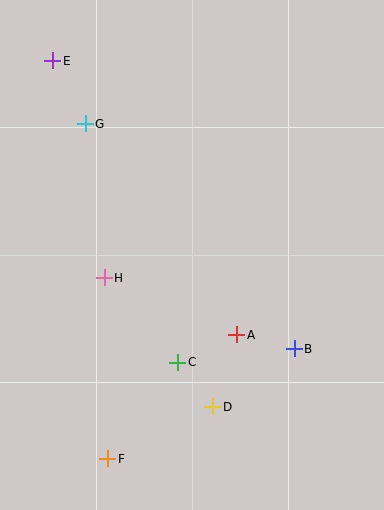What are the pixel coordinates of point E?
Point E is at (53, 61).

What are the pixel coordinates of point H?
Point H is at (104, 278).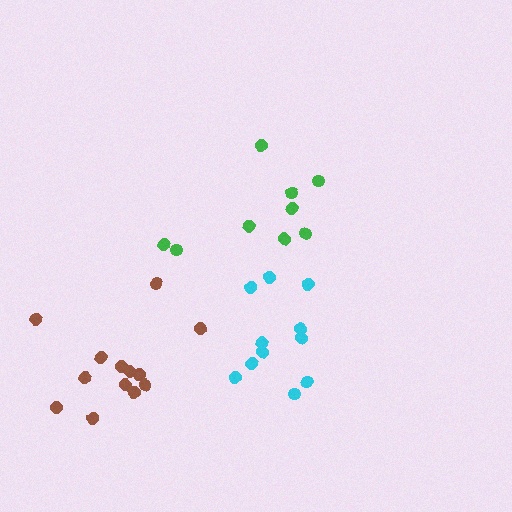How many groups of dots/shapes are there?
There are 3 groups.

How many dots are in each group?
Group 1: 9 dots, Group 2: 13 dots, Group 3: 11 dots (33 total).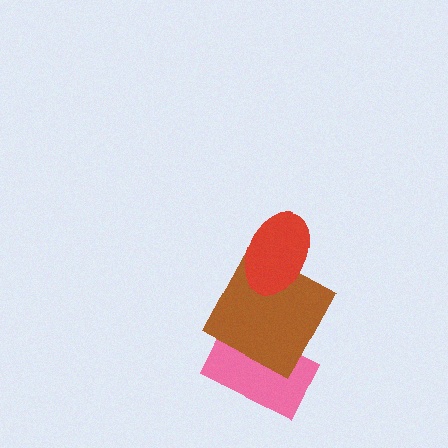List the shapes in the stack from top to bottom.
From top to bottom: the red ellipse, the brown square, the pink rectangle.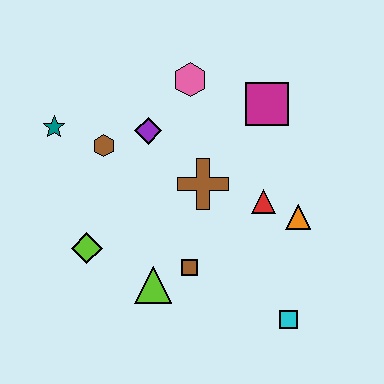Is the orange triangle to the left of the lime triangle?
No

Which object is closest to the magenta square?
The pink hexagon is closest to the magenta square.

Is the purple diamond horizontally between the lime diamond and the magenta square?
Yes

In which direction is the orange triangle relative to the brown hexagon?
The orange triangle is to the right of the brown hexagon.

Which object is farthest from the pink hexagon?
The cyan square is farthest from the pink hexagon.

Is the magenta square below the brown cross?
No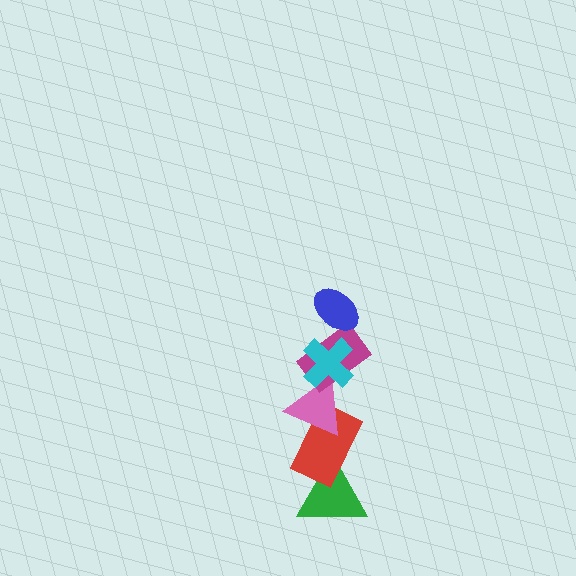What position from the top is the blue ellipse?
The blue ellipse is 1st from the top.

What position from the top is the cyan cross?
The cyan cross is 2nd from the top.